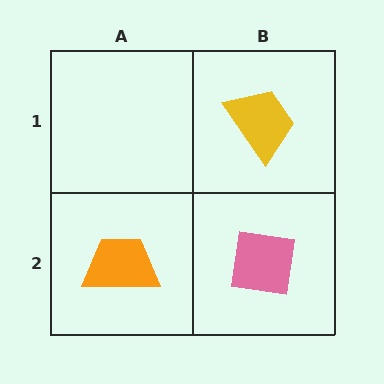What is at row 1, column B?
A yellow trapezoid.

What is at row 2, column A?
An orange trapezoid.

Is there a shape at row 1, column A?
No, that cell is empty.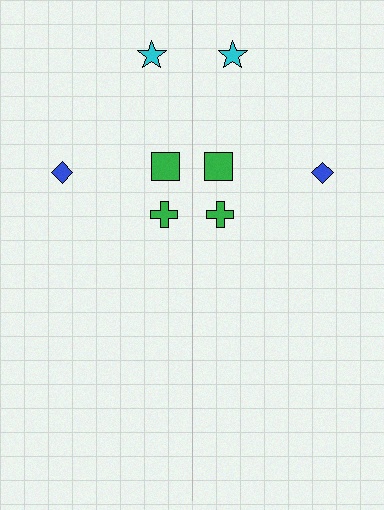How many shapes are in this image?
There are 8 shapes in this image.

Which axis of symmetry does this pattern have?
The pattern has a vertical axis of symmetry running through the center of the image.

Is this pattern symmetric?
Yes, this pattern has bilateral (reflection) symmetry.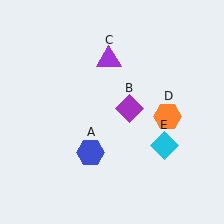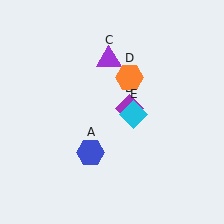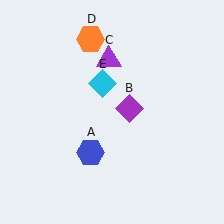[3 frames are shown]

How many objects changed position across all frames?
2 objects changed position: orange hexagon (object D), cyan diamond (object E).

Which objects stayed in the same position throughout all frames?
Blue hexagon (object A) and purple diamond (object B) and purple triangle (object C) remained stationary.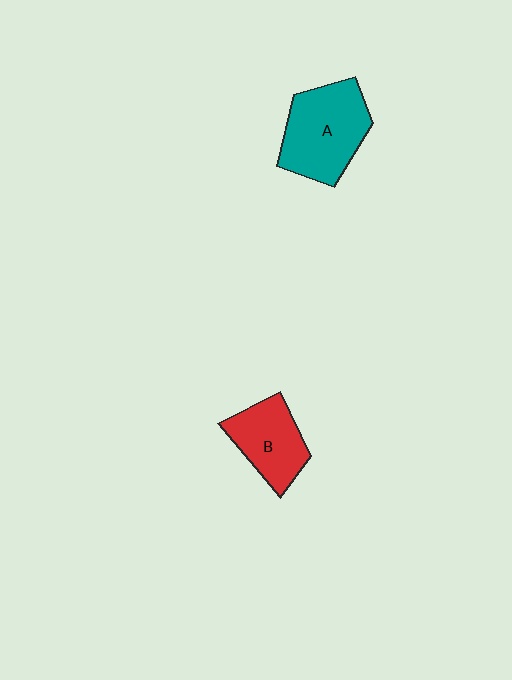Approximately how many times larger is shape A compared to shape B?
Approximately 1.4 times.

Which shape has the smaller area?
Shape B (red).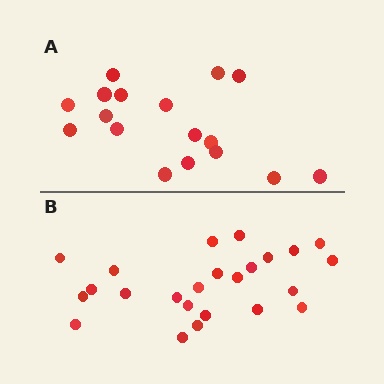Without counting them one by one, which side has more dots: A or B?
Region B (the bottom region) has more dots.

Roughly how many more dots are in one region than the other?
Region B has roughly 8 or so more dots than region A.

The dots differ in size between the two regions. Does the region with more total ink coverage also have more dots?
No. Region A has more total ink coverage because its dots are larger, but region B actually contains more individual dots. Total area can be misleading — the number of items is what matters here.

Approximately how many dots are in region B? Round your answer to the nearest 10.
About 20 dots. (The exact count is 24, which rounds to 20.)